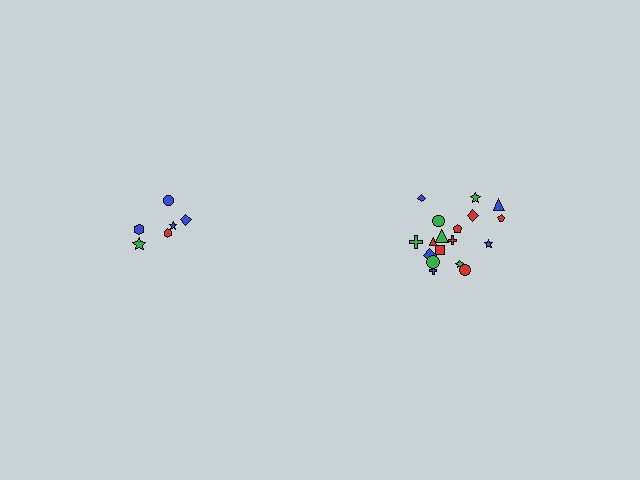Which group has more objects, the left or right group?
The right group.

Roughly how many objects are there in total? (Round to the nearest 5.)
Roughly 25 objects in total.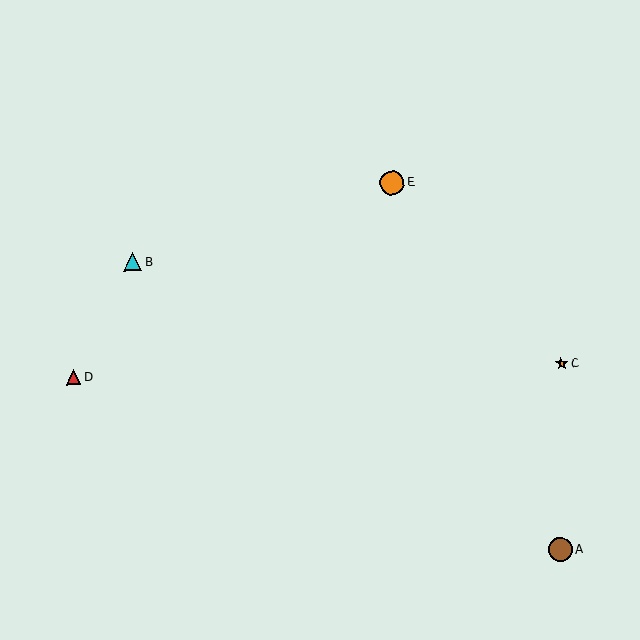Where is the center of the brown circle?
The center of the brown circle is at (560, 550).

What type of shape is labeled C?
Shape C is an orange star.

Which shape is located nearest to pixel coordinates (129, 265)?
The cyan triangle (labeled B) at (133, 262) is nearest to that location.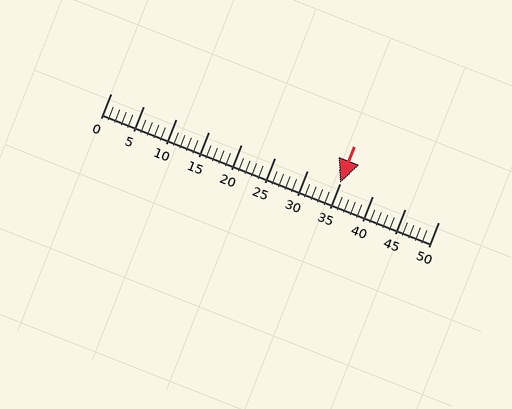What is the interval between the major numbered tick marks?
The major tick marks are spaced 5 units apart.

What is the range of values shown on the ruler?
The ruler shows values from 0 to 50.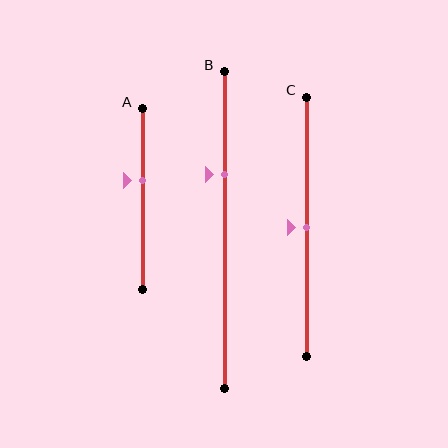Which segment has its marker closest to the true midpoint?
Segment C has its marker closest to the true midpoint.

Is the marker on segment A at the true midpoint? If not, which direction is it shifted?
No, the marker on segment A is shifted upward by about 10% of the segment length.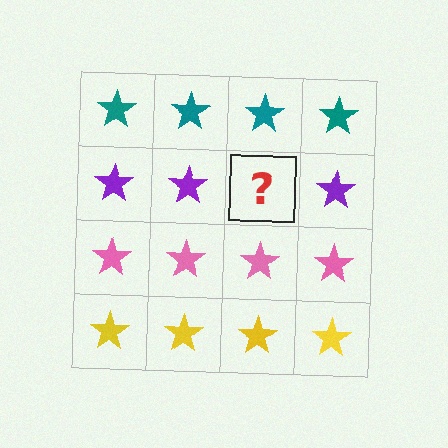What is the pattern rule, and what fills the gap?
The rule is that each row has a consistent color. The gap should be filled with a purple star.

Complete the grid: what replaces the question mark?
The question mark should be replaced with a purple star.